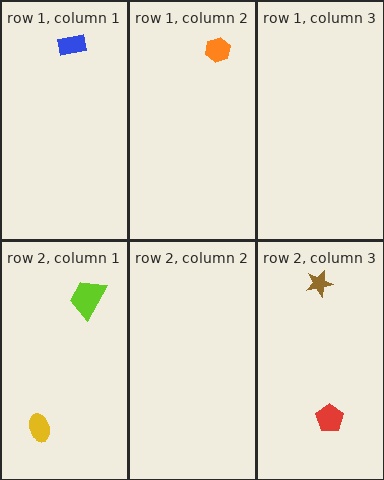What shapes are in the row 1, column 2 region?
The orange hexagon.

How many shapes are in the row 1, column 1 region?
1.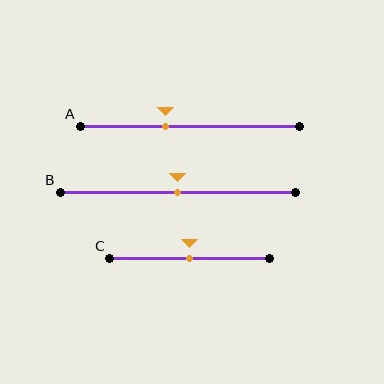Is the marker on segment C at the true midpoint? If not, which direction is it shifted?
Yes, the marker on segment C is at the true midpoint.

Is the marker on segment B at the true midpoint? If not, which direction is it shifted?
Yes, the marker on segment B is at the true midpoint.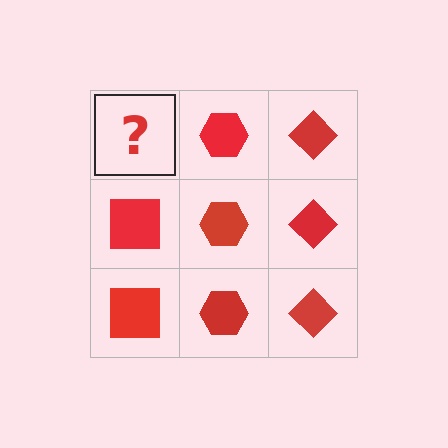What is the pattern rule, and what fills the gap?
The rule is that each column has a consistent shape. The gap should be filled with a red square.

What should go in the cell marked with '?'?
The missing cell should contain a red square.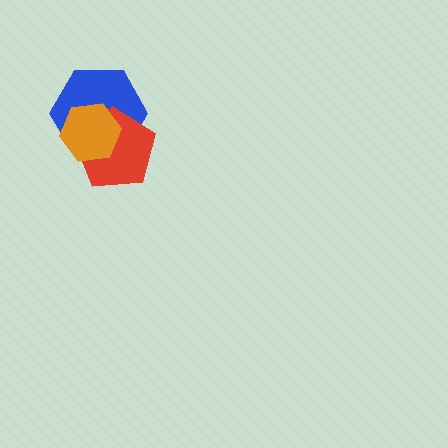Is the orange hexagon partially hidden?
No, no other shape covers it.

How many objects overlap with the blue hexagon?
2 objects overlap with the blue hexagon.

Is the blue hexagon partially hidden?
Yes, it is partially covered by another shape.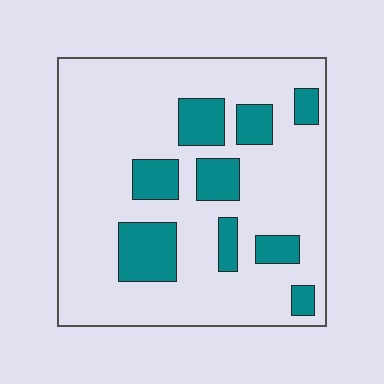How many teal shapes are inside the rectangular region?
9.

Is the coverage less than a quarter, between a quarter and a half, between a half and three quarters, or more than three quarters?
Less than a quarter.